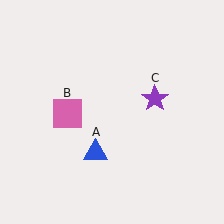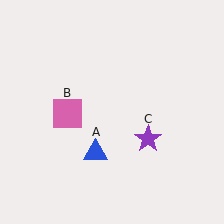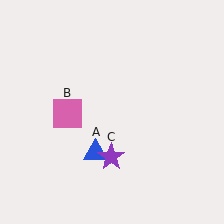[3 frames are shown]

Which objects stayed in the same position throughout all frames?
Blue triangle (object A) and pink square (object B) remained stationary.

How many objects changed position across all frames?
1 object changed position: purple star (object C).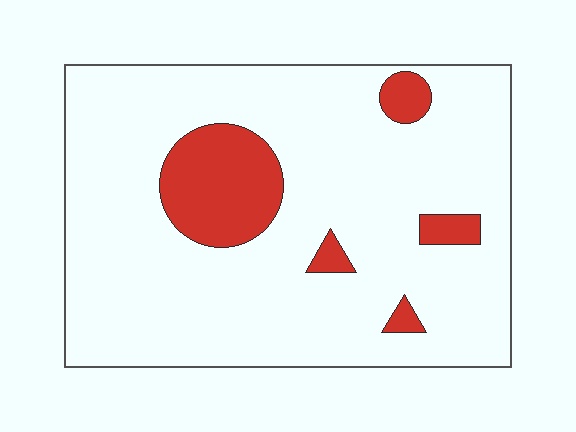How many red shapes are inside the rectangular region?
5.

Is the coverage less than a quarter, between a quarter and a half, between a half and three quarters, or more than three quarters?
Less than a quarter.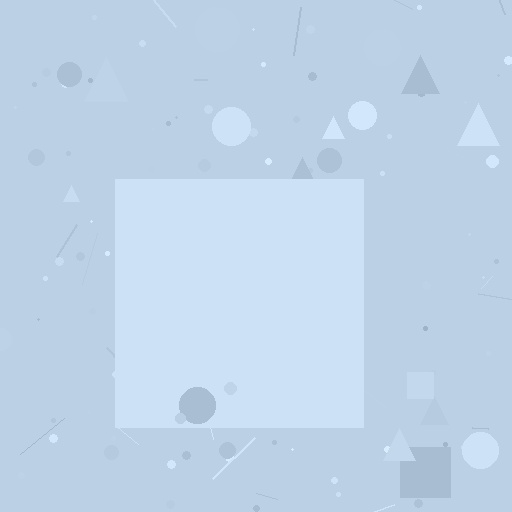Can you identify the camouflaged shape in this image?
The camouflaged shape is a square.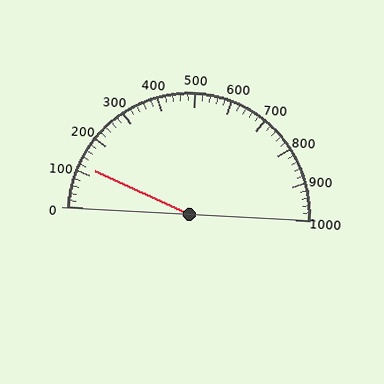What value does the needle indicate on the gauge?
The needle indicates approximately 120.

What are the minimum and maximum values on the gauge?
The gauge ranges from 0 to 1000.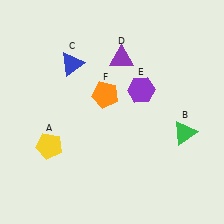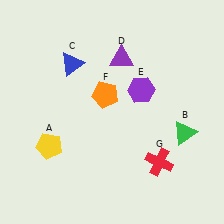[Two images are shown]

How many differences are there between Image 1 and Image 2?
There is 1 difference between the two images.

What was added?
A red cross (G) was added in Image 2.